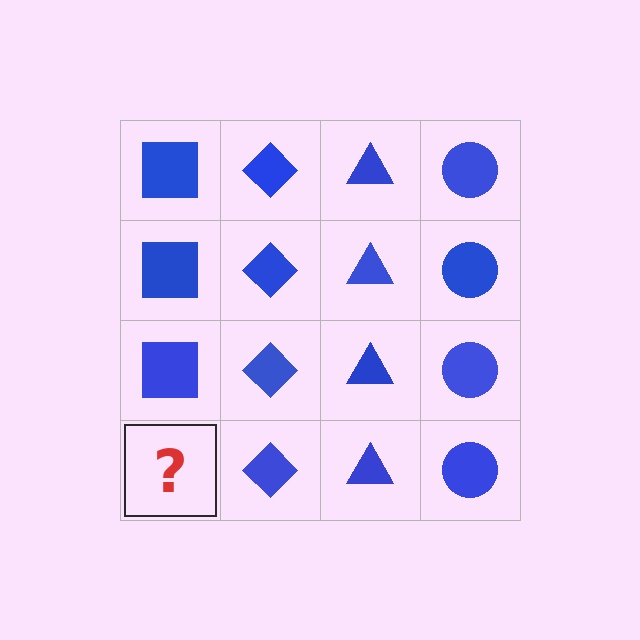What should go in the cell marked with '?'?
The missing cell should contain a blue square.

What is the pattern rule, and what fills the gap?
The rule is that each column has a consistent shape. The gap should be filled with a blue square.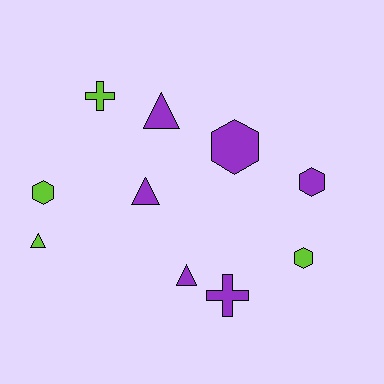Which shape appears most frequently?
Triangle, with 4 objects.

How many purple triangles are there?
There are 3 purple triangles.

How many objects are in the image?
There are 10 objects.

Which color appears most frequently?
Purple, with 6 objects.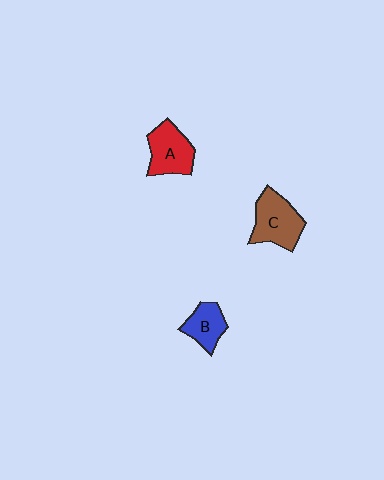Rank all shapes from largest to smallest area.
From largest to smallest: C (brown), A (red), B (blue).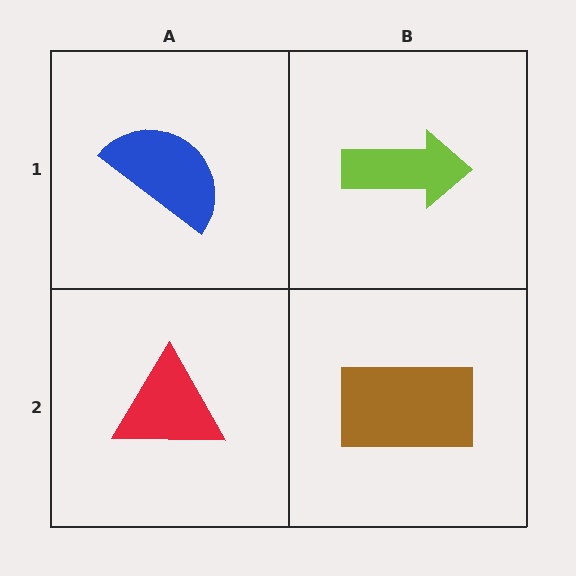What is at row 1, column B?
A lime arrow.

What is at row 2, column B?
A brown rectangle.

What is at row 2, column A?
A red triangle.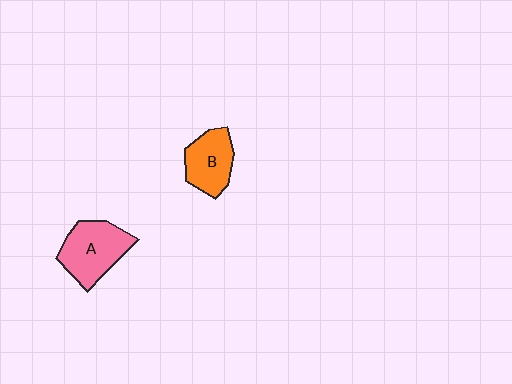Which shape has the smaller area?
Shape B (orange).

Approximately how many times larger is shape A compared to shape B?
Approximately 1.3 times.